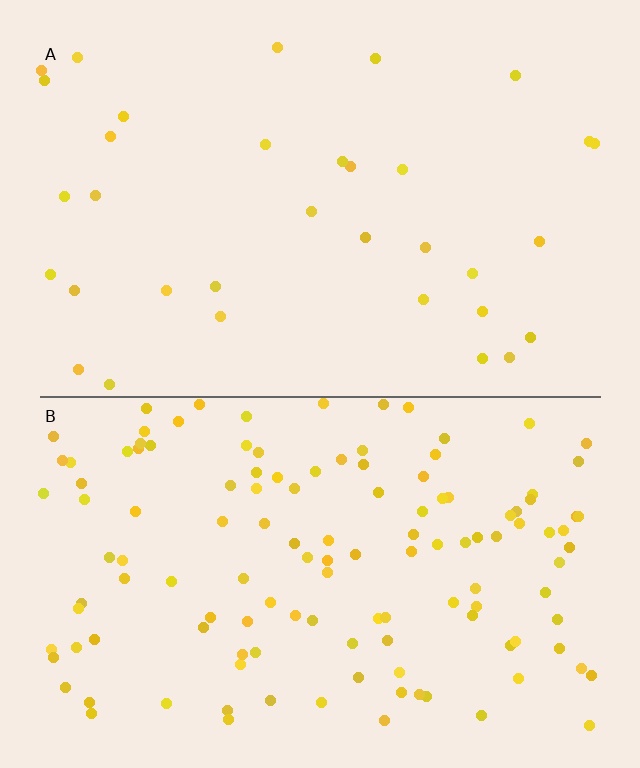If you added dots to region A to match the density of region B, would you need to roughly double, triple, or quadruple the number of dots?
Approximately quadruple.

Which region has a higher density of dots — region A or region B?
B (the bottom).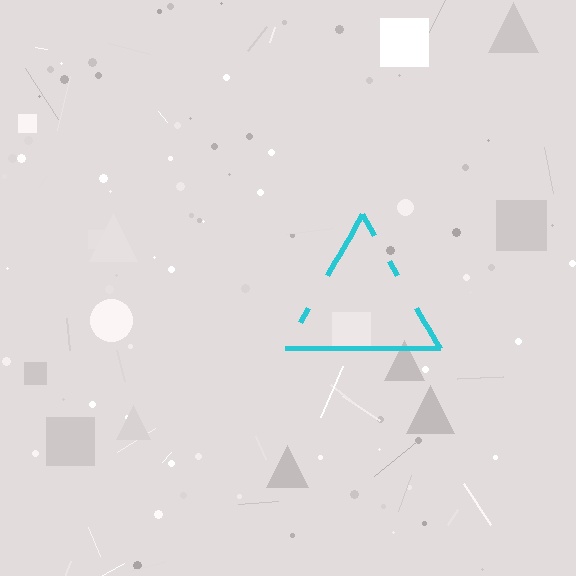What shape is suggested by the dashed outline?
The dashed outline suggests a triangle.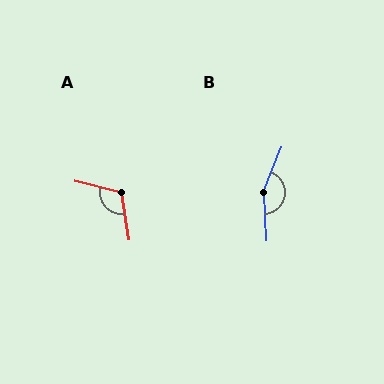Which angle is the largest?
B, at approximately 155 degrees.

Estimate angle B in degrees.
Approximately 155 degrees.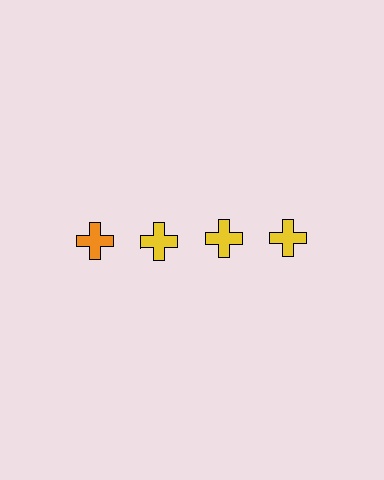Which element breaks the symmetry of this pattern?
The orange cross in the top row, leftmost column breaks the symmetry. All other shapes are yellow crosses.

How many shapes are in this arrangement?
There are 4 shapes arranged in a grid pattern.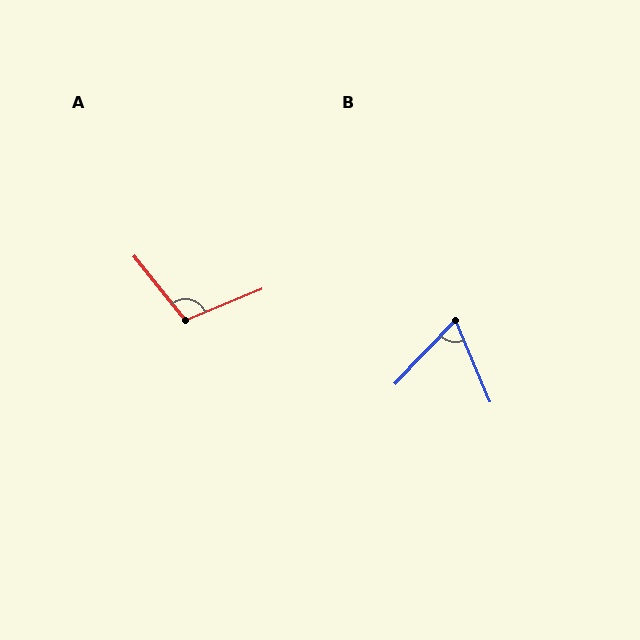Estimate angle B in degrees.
Approximately 67 degrees.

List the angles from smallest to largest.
B (67°), A (106°).